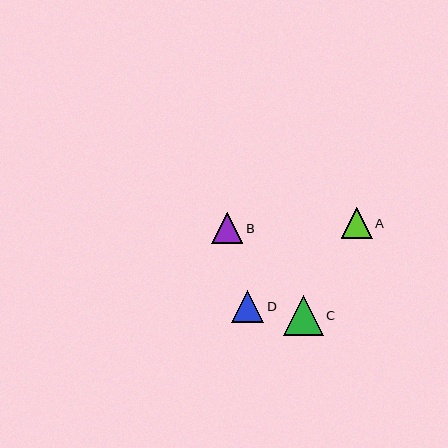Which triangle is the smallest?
Triangle A is the smallest with a size of approximately 31 pixels.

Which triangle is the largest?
Triangle C is the largest with a size of approximately 40 pixels.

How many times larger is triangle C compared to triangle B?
Triangle C is approximately 1.3 times the size of triangle B.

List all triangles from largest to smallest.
From largest to smallest: C, D, B, A.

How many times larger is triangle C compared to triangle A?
Triangle C is approximately 1.3 times the size of triangle A.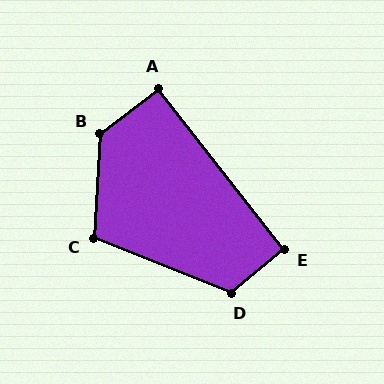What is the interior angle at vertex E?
Approximately 92 degrees (approximately right).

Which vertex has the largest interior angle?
B, at approximately 131 degrees.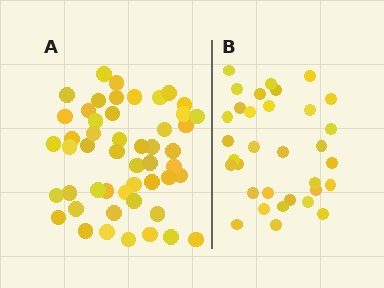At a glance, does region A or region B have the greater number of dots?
Region A (the left region) has more dots.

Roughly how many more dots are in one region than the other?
Region A has approximately 15 more dots than region B.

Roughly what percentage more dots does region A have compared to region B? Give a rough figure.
About 50% more.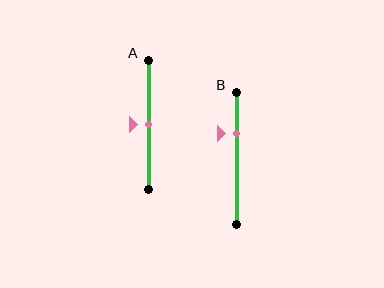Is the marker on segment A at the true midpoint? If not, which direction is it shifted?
Yes, the marker on segment A is at the true midpoint.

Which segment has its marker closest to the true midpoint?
Segment A has its marker closest to the true midpoint.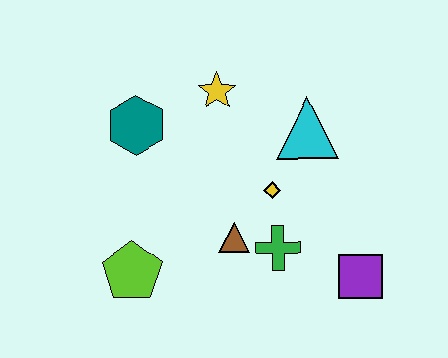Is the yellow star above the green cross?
Yes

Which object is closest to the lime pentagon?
The brown triangle is closest to the lime pentagon.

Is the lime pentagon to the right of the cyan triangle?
No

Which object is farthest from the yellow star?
The purple square is farthest from the yellow star.